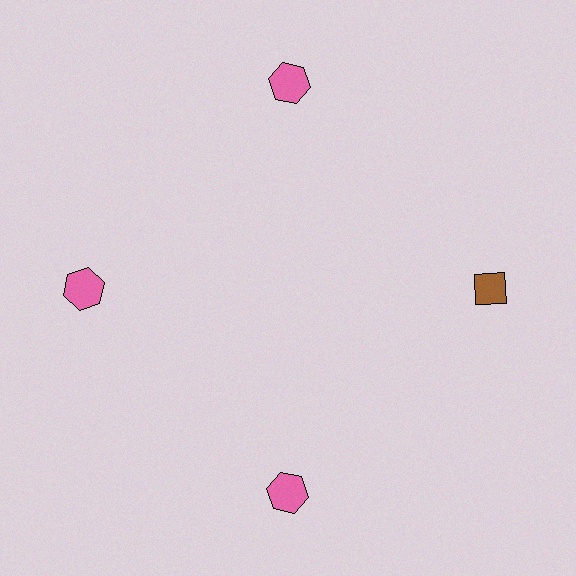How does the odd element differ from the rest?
It differs in both color (brown instead of pink) and shape (diamond instead of hexagon).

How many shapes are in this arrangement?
There are 4 shapes arranged in a ring pattern.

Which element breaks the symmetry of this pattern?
The brown diamond at roughly the 3 o'clock position breaks the symmetry. All other shapes are pink hexagons.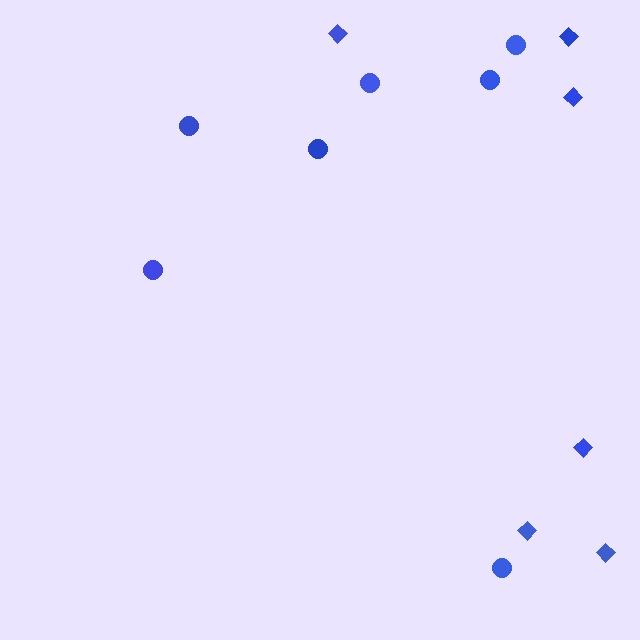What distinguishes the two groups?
There are 2 groups: one group of diamonds (6) and one group of circles (7).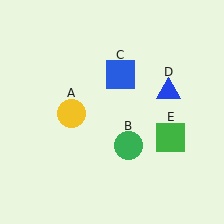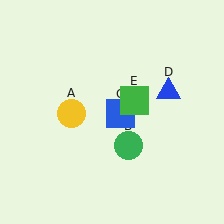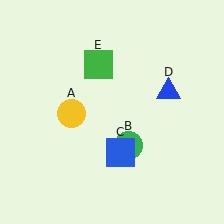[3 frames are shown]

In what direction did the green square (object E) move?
The green square (object E) moved up and to the left.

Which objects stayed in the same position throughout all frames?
Yellow circle (object A) and green circle (object B) and blue triangle (object D) remained stationary.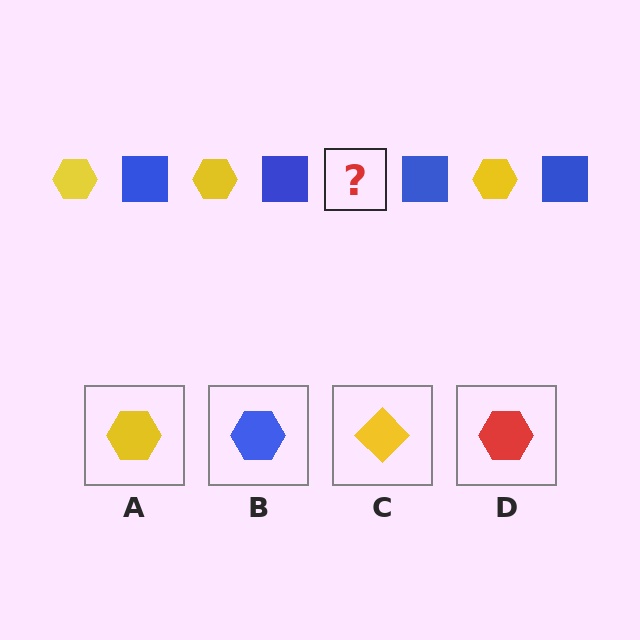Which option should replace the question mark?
Option A.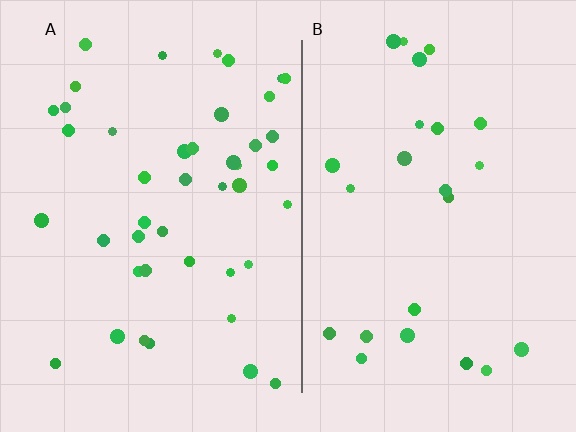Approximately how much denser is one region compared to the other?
Approximately 1.8× — region A over region B.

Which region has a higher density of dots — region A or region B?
A (the left).